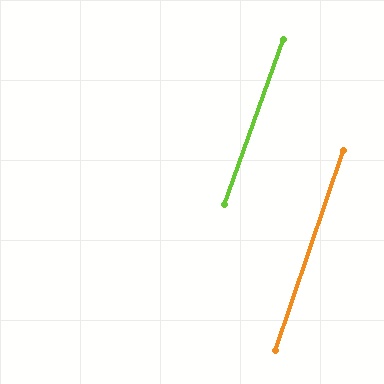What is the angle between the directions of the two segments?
Approximately 1 degree.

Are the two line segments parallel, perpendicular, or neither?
Parallel — their directions differ by only 1.0°.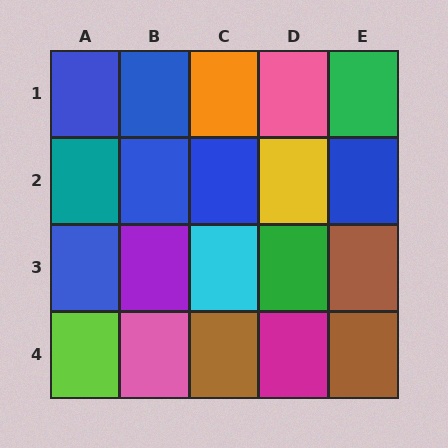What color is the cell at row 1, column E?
Green.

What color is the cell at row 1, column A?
Blue.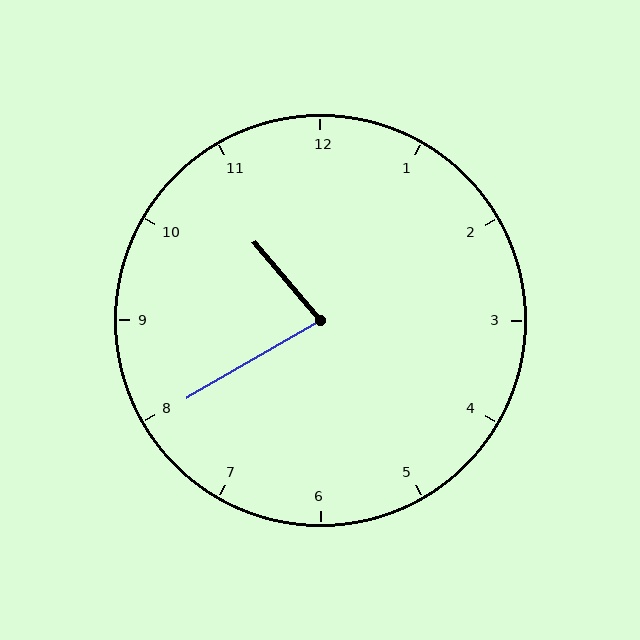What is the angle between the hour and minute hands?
Approximately 80 degrees.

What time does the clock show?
10:40.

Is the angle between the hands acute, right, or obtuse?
It is acute.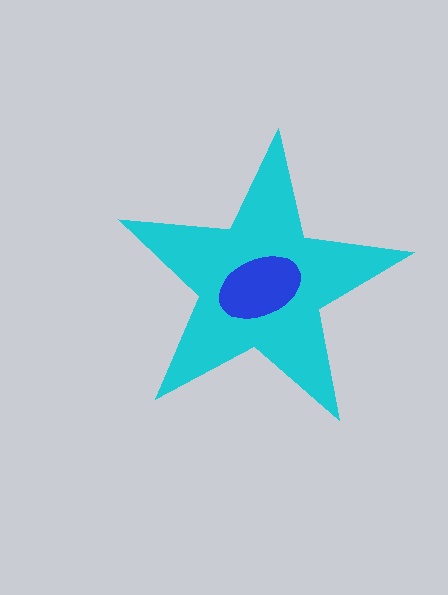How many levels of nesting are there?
2.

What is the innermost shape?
The blue ellipse.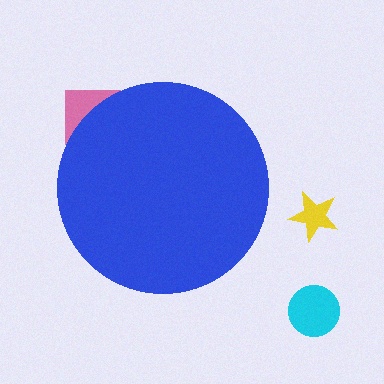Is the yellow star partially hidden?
No, the yellow star is fully visible.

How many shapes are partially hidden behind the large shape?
1 shape is partially hidden.